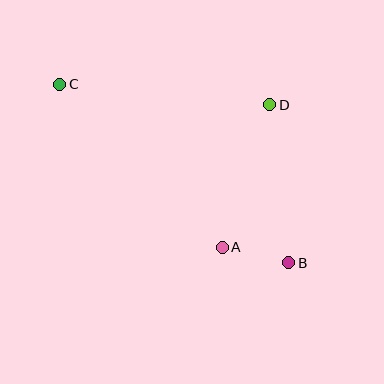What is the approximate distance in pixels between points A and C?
The distance between A and C is approximately 230 pixels.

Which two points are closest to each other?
Points A and B are closest to each other.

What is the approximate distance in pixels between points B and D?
The distance between B and D is approximately 159 pixels.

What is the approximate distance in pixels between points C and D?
The distance between C and D is approximately 211 pixels.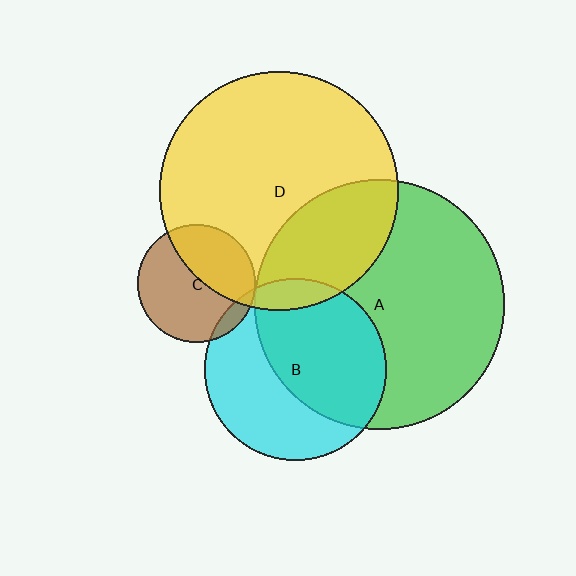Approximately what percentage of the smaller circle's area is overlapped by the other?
Approximately 10%.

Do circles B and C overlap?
Yes.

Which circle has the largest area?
Circle A (green).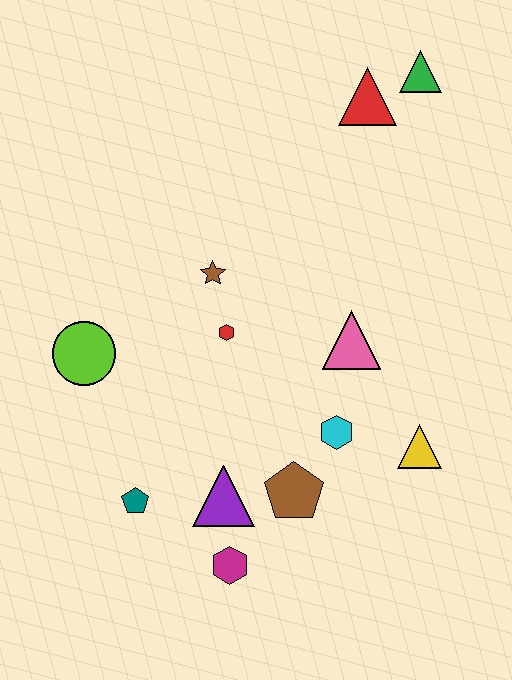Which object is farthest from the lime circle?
The green triangle is farthest from the lime circle.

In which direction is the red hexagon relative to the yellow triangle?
The red hexagon is to the left of the yellow triangle.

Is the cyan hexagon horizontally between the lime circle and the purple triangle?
No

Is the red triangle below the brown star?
No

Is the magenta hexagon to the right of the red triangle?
No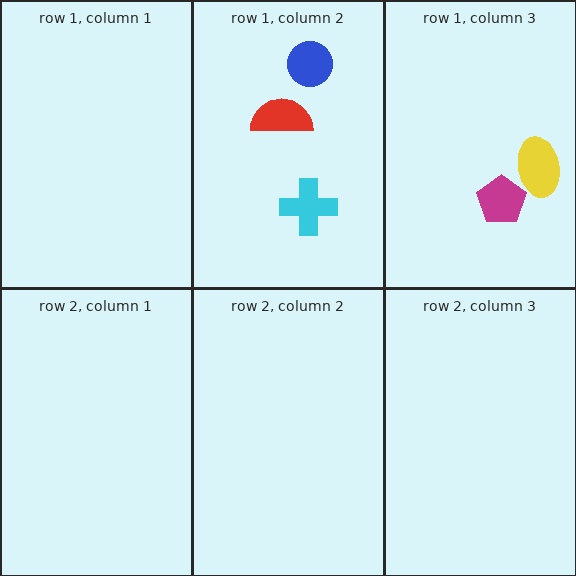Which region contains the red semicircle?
The row 1, column 2 region.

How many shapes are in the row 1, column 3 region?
2.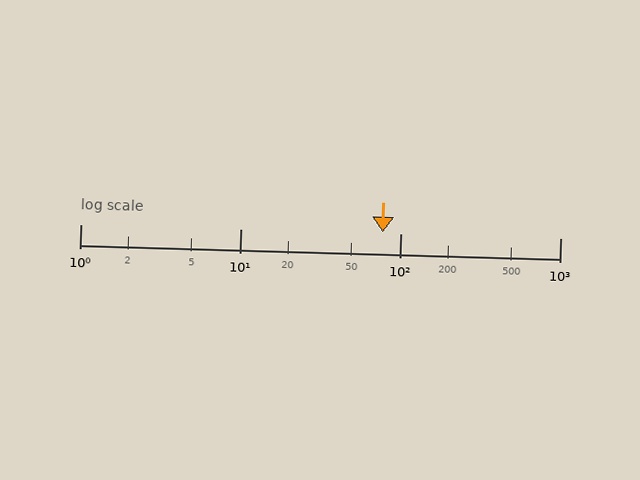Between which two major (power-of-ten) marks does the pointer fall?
The pointer is between 10 and 100.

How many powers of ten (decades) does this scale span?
The scale spans 3 decades, from 1 to 1000.